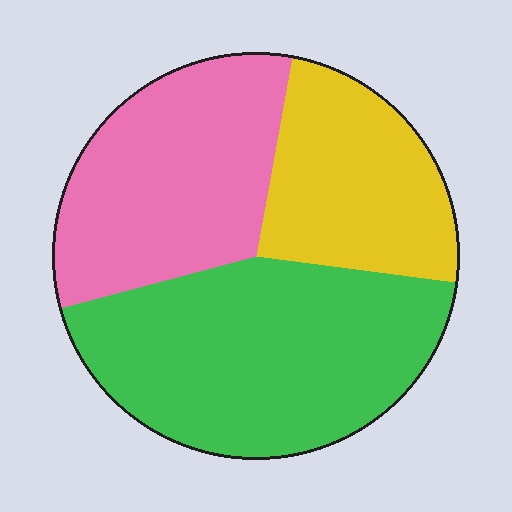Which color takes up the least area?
Yellow, at roughly 25%.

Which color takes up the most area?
Green, at roughly 45%.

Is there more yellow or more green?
Green.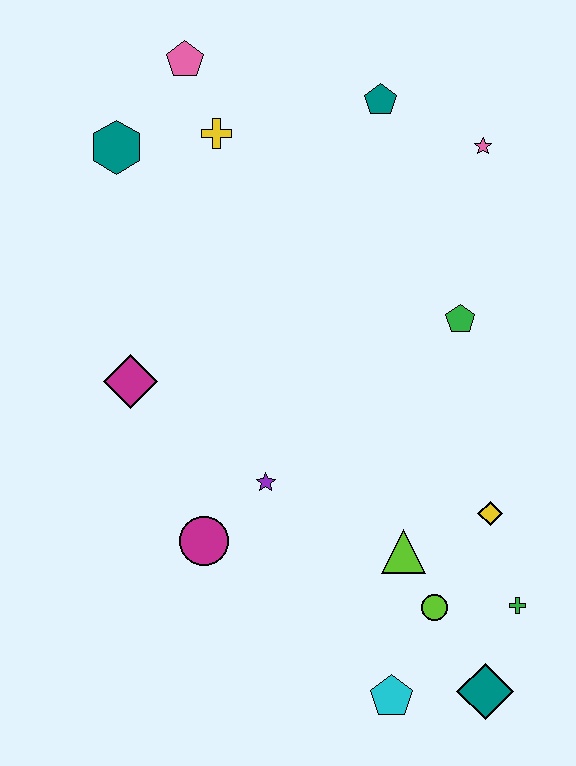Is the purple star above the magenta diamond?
No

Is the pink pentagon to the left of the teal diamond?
Yes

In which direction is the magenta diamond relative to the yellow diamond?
The magenta diamond is to the left of the yellow diamond.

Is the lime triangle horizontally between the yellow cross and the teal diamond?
Yes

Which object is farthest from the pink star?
The cyan pentagon is farthest from the pink star.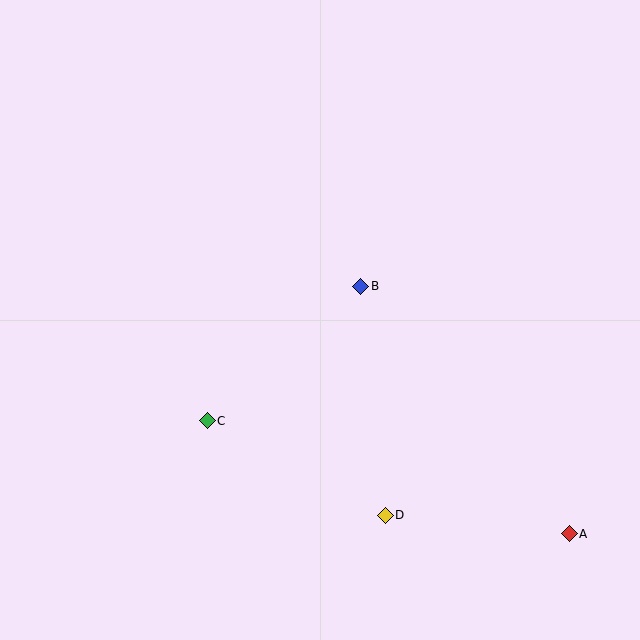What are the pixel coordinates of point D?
Point D is at (385, 515).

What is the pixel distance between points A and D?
The distance between A and D is 185 pixels.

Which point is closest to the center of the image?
Point B at (361, 286) is closest to the center.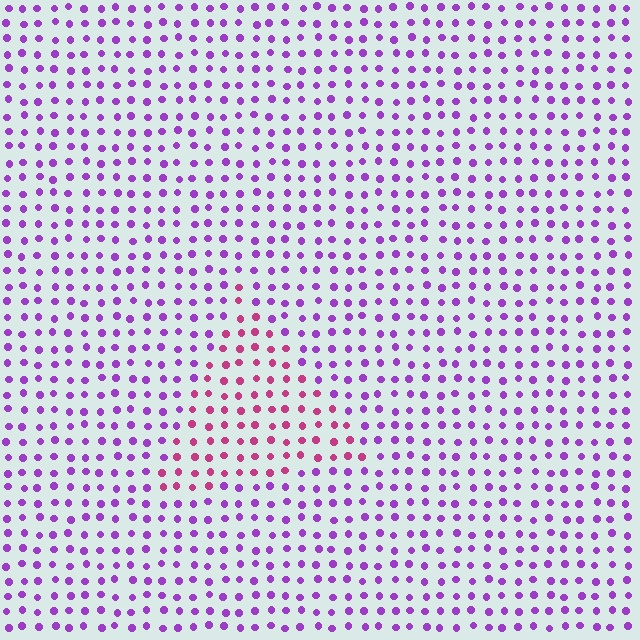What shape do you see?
I see a triangle.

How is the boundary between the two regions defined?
The boundary is defined purely by a slight shift in hue (about 45 degrees). Spacing, size, and orientation are identical on both sides.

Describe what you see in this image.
The image is filled with small purple elements in a uniform arrangement. A triangle-shaped region is visible where the elements are tinted to a slightly different hue, forming a subtle color boundary.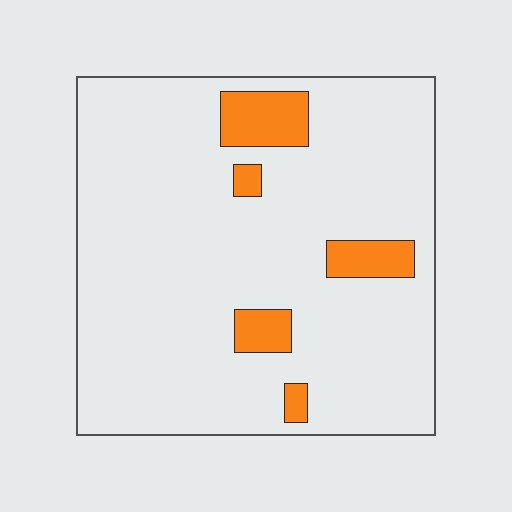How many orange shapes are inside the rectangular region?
5.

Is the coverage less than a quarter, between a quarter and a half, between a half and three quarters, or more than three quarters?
Less than a quarter.